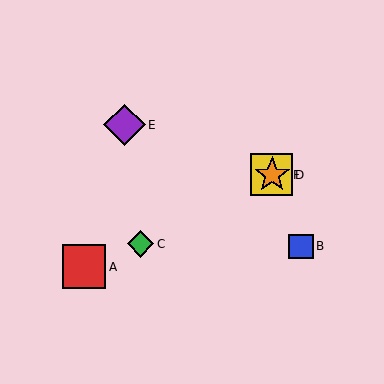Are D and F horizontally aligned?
Yes, both are at y≈175.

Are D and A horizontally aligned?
No, D is at y≈175 and A is at y≈267.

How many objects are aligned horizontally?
2 objects (D, F) are aligned horizontally.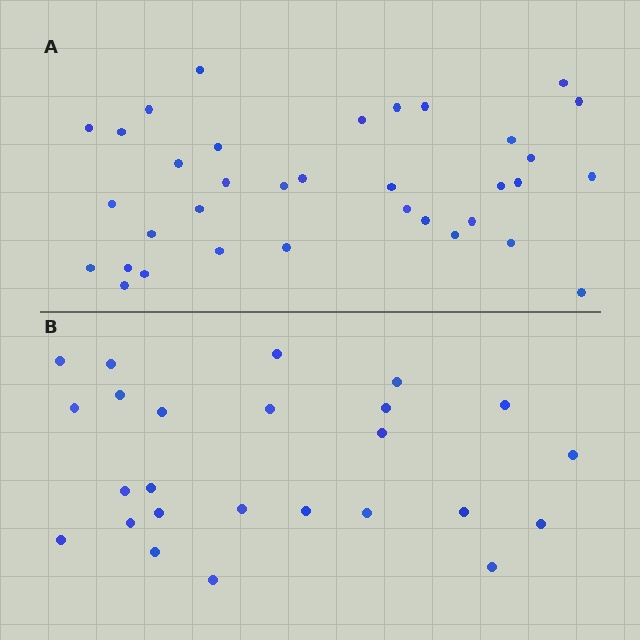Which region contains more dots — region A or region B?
Region A (the top region) has more dots.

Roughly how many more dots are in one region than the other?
Region A has roughly 10 or so more dots than region B.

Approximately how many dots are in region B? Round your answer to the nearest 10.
About 20 dots. (The exact count is 25, which rounds to 20.)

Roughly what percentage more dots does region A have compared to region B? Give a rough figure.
About 40% more.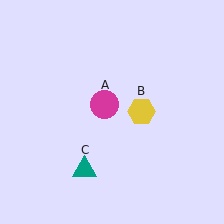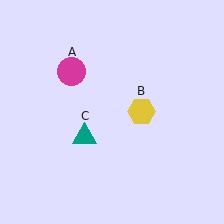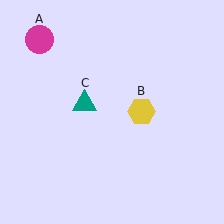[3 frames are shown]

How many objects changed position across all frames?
2 objects changed position: magenta circle (object A), teal triangle (object C).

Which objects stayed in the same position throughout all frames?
Yellow hexagon (object B) remained stationary.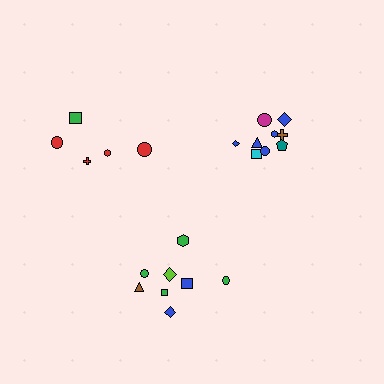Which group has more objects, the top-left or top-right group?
The top-right group.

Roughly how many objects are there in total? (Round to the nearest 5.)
Roughly 25 objects in total.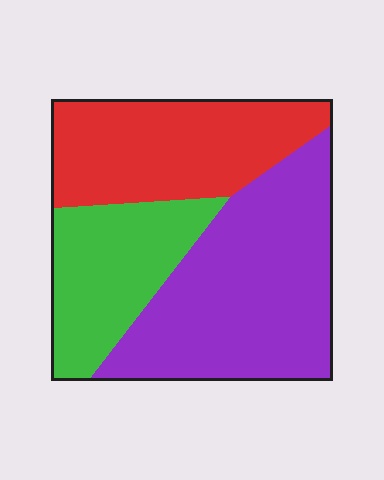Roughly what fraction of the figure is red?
Red covers 31% of the figure.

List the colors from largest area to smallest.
From largest to smallest: purple, red, green.